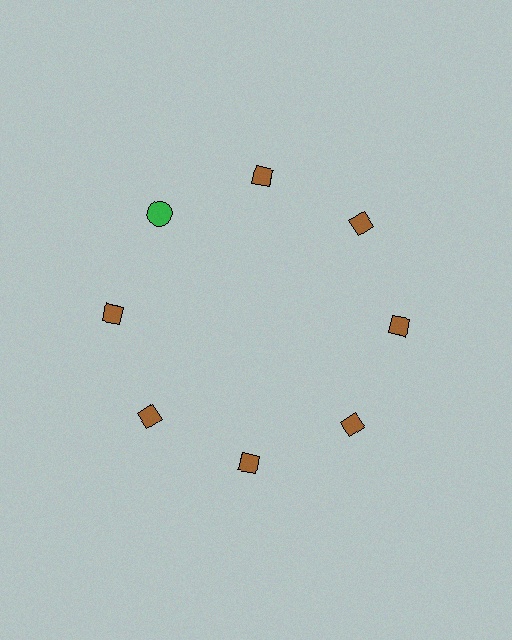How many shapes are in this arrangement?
There are 8 shapes arranged in a ring pattern.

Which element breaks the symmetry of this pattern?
The green circle at roughly the 10 o'clock position breaks the symmetry. All other shapes are brown diamonds.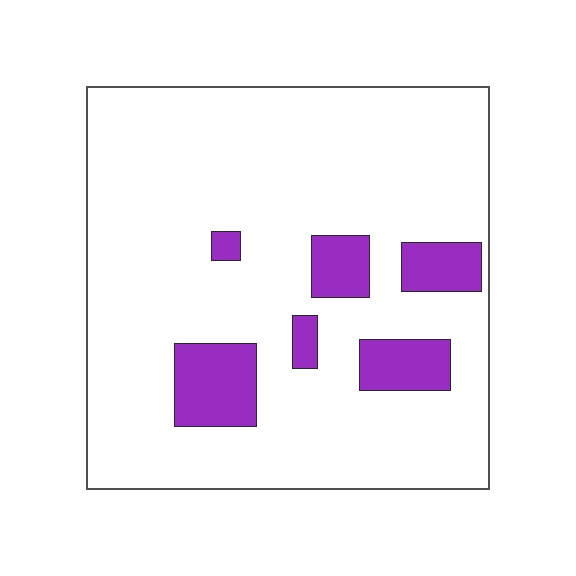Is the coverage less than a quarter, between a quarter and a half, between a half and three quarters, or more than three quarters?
Less than a quarter.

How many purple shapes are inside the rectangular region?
6.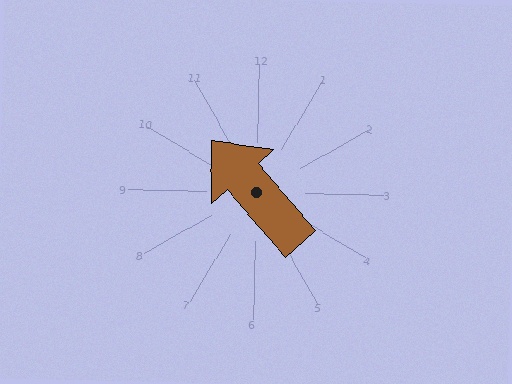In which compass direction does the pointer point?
Northwest.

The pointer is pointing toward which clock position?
Roughly 11 o'clock.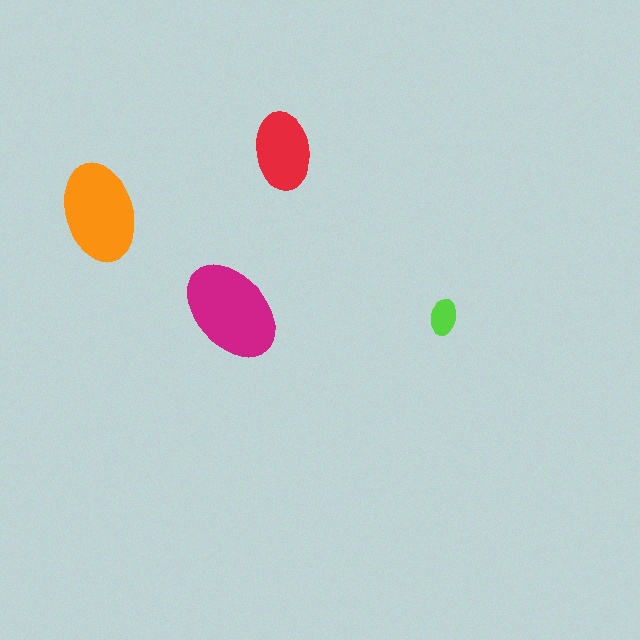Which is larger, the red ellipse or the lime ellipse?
The red one.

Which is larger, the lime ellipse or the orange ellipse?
The orange one.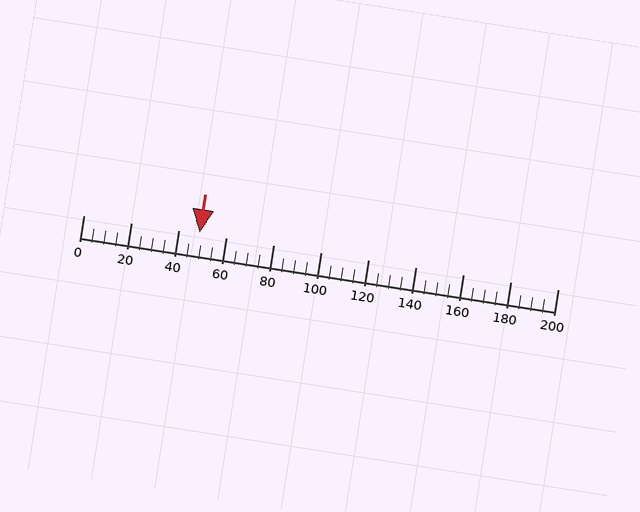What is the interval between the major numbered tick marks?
The major tick marks are spaced 20 units apart.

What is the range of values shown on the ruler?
The ruler shows values from 0 to 200.